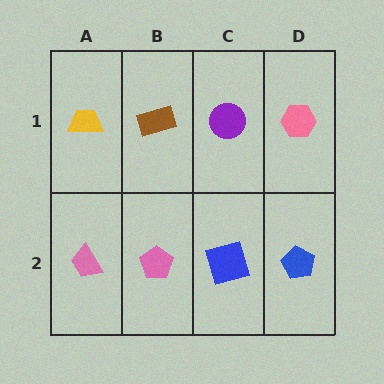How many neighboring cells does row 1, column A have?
2.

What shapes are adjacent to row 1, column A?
A pink trapezoid (row 2, column A), a brown rectangle (row 1, column B).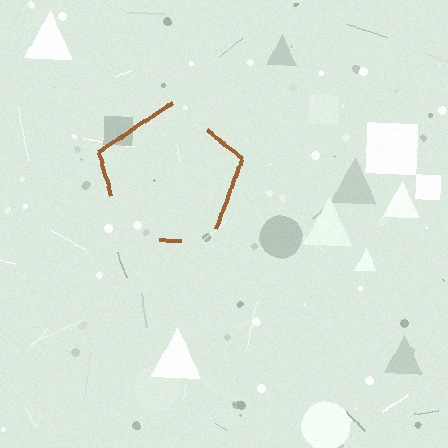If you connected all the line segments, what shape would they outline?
They would outline a pentagon.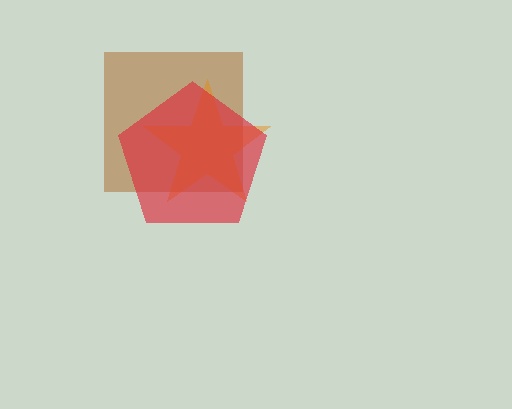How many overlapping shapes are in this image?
There are 3 overlapping shapes in the image.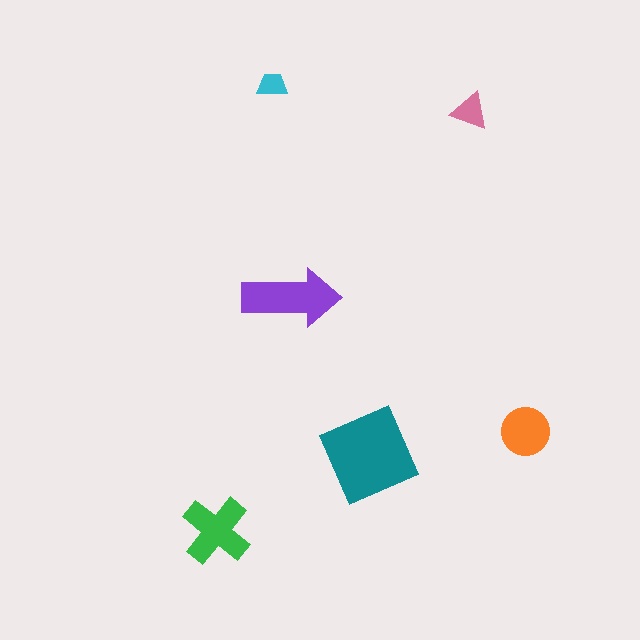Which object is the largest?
The teal square.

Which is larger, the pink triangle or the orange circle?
The orange circle.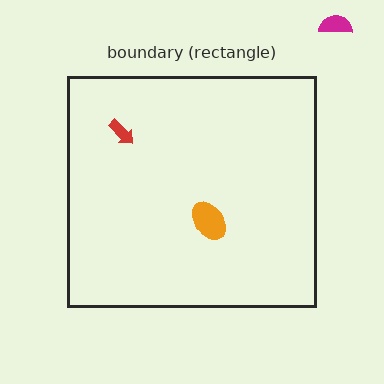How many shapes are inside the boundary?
2 inside, 1 outside.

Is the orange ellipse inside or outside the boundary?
Inside.